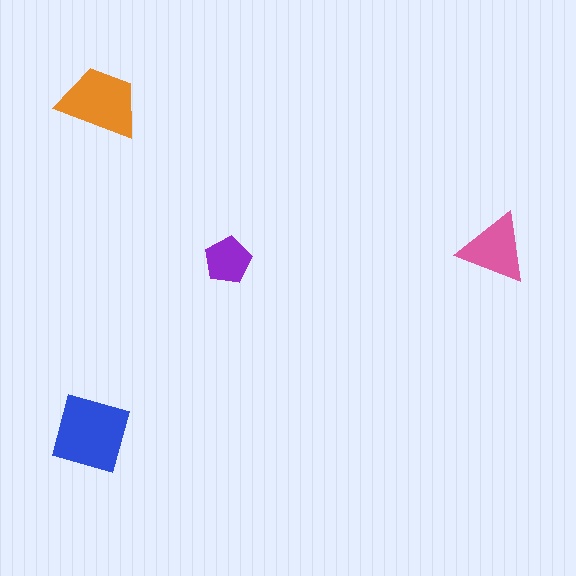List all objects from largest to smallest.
The blue diamond, the orange trapezoid, the pink triangle, the purple pentagon.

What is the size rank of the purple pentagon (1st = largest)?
4th.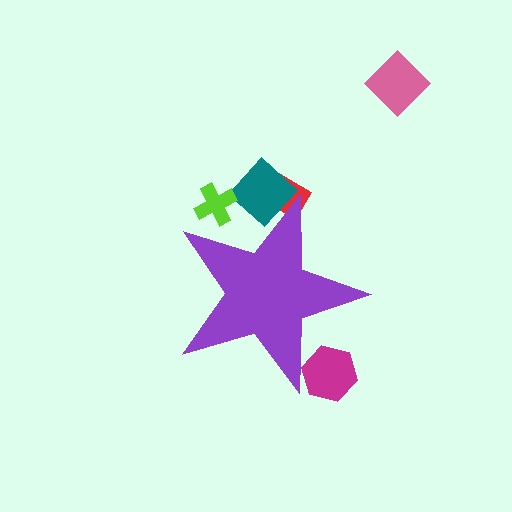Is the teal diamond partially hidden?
Yes, the teal diamond is partially hidden behind the purple star.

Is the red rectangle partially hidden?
Yes, the red rectangle is partially hidden behind the purple star.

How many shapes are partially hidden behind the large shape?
4 shapes are partially hidden.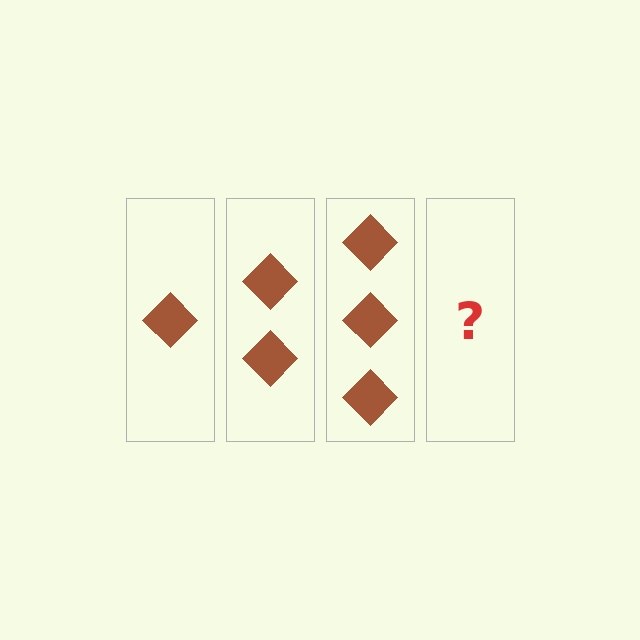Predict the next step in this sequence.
The next step is 4 diamonds.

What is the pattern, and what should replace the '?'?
The pattern is that each step adds one more diamond. The '?' should be 4 diamonds.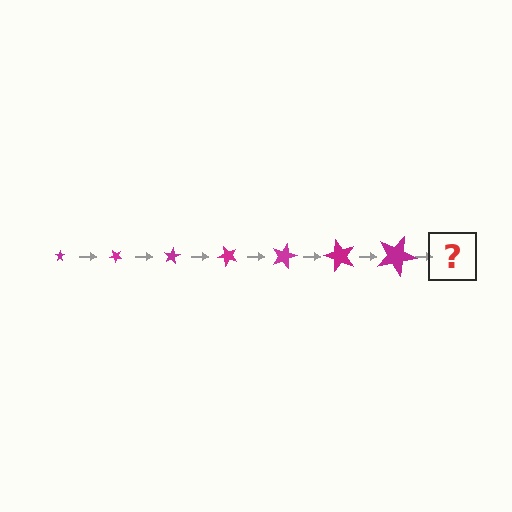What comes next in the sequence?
The next element should be a star, larger than the previous one and rotated 280 degrees from the start.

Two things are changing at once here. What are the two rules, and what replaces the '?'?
The two rules are that the star grows larger each step and it rotates 40 degrees each step. The '?' should be a star, larger than the previous one and rotated 280 degrees from the start.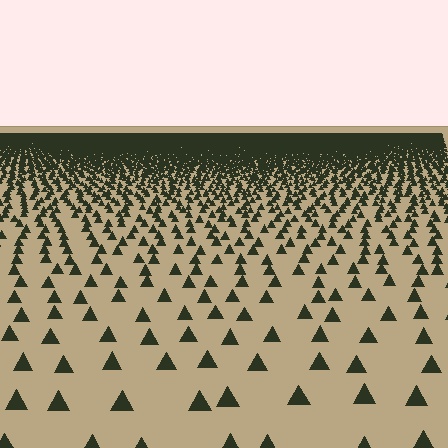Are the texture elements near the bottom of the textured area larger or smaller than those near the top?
Larger. Near the bottom, elements are closer to the viewer and appear at a bigger on-screen size.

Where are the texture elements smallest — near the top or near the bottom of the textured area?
Near the top.